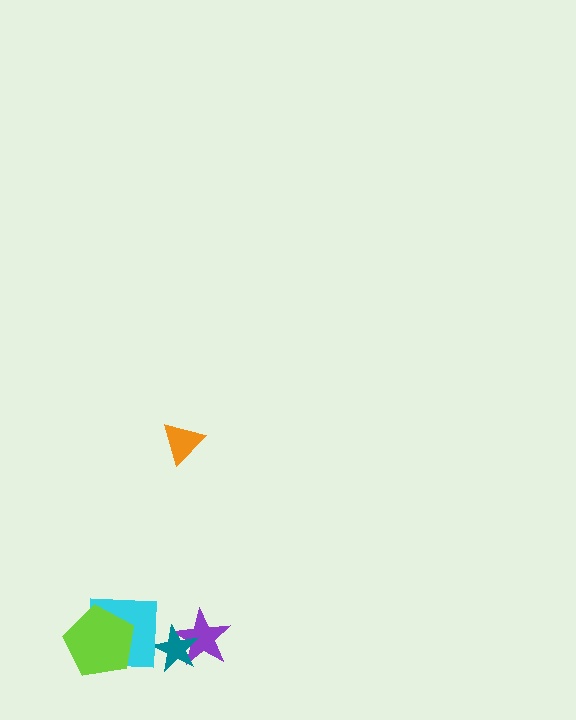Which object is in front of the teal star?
The cyan square is in front of the teal star.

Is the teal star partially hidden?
Yes, it is partially covered by another shape.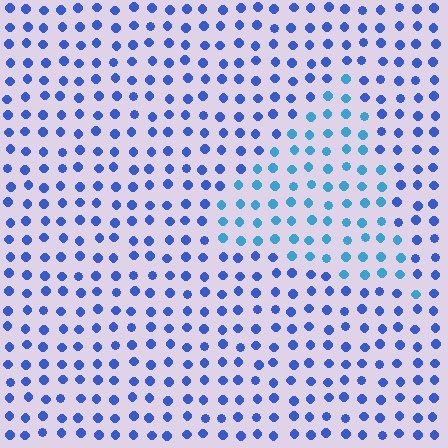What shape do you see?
I see a triangle.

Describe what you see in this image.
The image is filled with small blue elements in a uniform arrangement. A triangle-shaped region is visible where the elements are tinted to a slightly different hue, forming a subtle color boundary.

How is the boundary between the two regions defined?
The boundary is defined purely by a slight shift in hue (about 29 degrees). Spacing, size, and orientation are identical on both sides.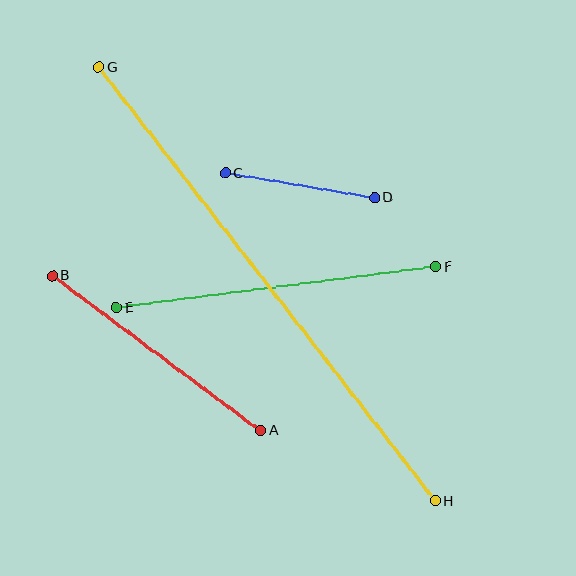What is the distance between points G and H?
The distance is approximately 549 pixels.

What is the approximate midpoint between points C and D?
The midpoint is at approximately (300, 186) pixels.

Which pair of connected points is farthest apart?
Points G and H are farthest apart.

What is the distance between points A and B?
The distance is approximately 259 pixels.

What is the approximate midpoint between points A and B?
The midpoint is at approximately (157, 353) pixels.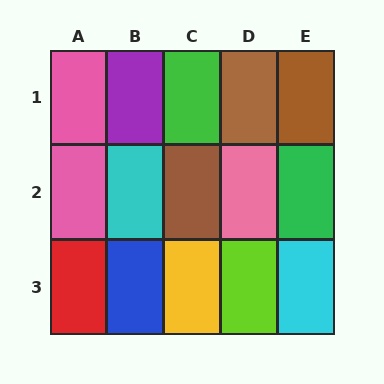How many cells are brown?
3 cells are brown.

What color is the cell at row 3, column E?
Cyan.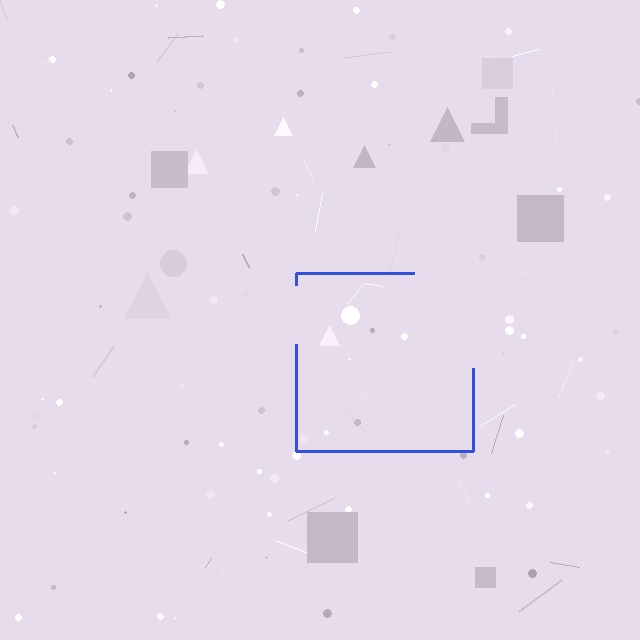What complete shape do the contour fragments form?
The contour fragments form a square.